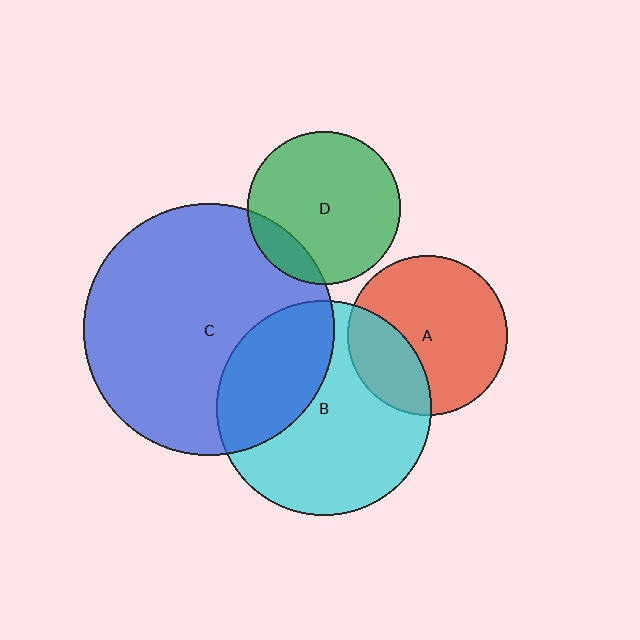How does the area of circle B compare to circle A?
Approximately 1.8 times.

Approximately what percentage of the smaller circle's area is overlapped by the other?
Approximately 35%.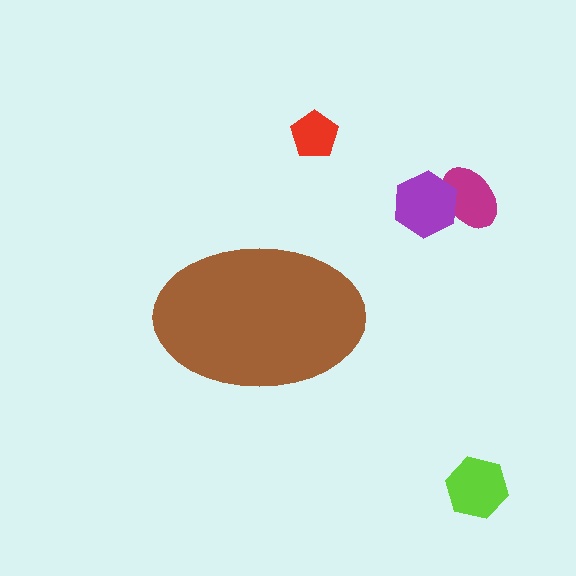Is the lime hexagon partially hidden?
No, the lime hexagon is fully visible.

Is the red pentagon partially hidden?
No, the red pentagon is fully visible.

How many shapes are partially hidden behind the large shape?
0 shapes are partially hidden.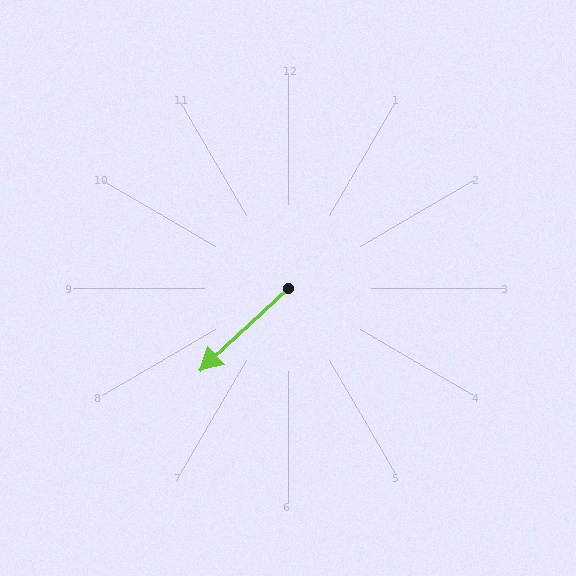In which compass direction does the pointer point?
Southwest.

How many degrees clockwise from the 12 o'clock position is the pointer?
Approximately 227 degrees.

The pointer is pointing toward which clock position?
Roughly 8 o'clock.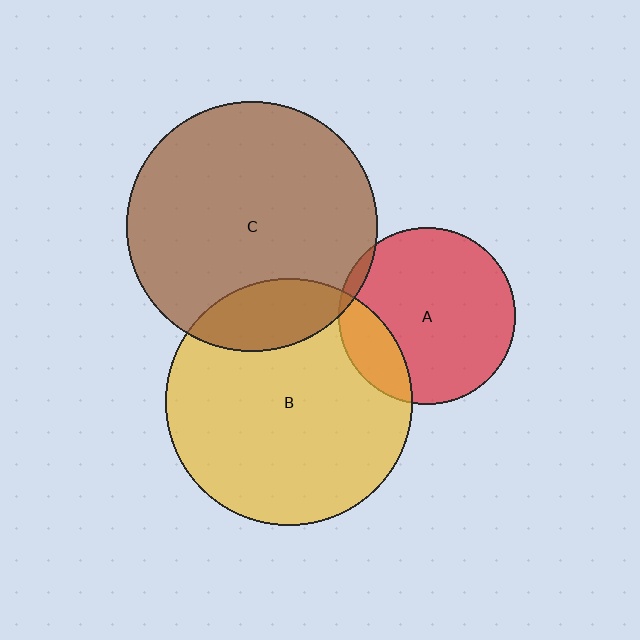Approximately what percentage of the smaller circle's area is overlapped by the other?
Approximately 20%.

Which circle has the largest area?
Circle C (brown).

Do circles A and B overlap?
Yes.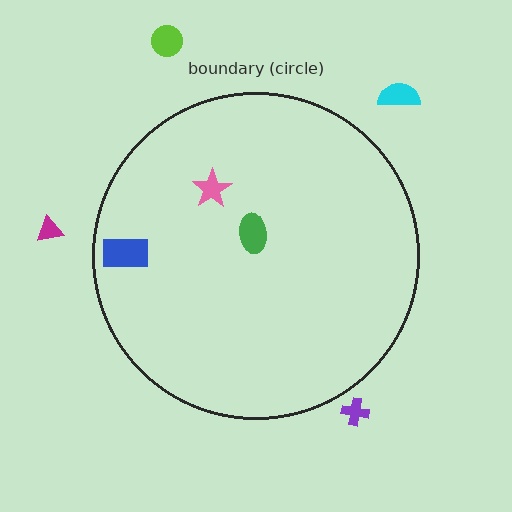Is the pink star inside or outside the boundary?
Inside.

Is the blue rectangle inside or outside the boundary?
Inside.